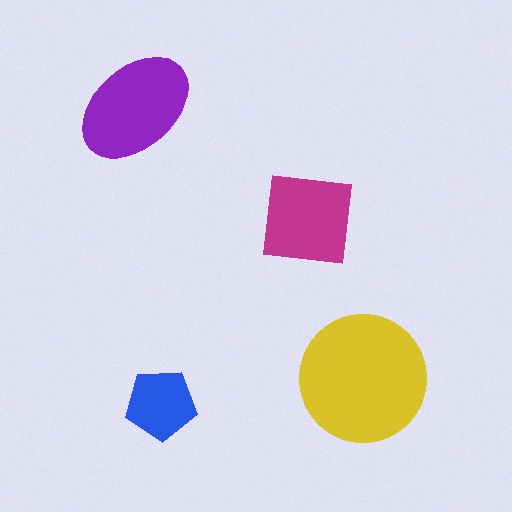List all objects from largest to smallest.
The yellow circle, the purple ellipse, the magenta square, the blue pentagon.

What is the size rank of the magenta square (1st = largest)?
3rd.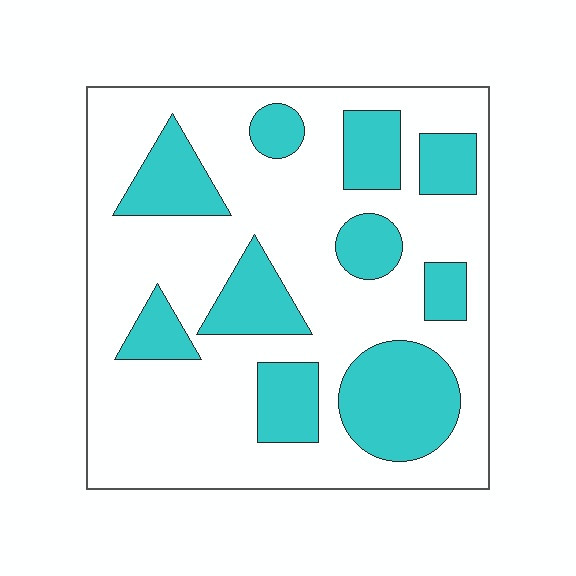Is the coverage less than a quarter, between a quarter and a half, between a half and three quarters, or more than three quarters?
Between a quarter and a half.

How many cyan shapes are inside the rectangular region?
10.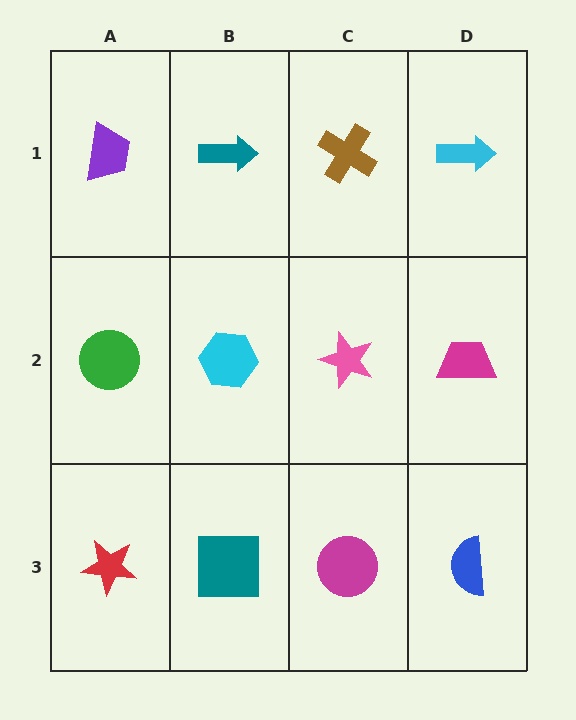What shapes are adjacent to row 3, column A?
A green circle (row 2, column A), a teal square (row 3, column B).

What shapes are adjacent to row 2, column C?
A brown cross (row 1, column C), a magenta circle (row 3, column C), a cyan hexagon (row 2, column B), a magenta trapezoid (row 2, column D).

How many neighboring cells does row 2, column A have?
3.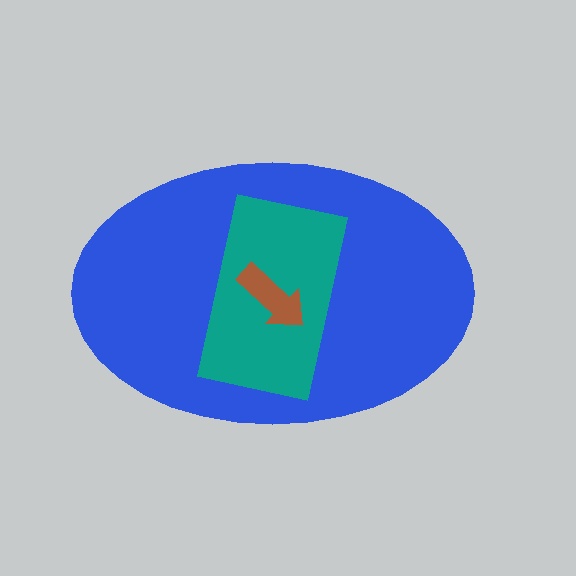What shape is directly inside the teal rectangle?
The brown arrow.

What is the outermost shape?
The blue ellipse.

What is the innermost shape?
The brown arrow.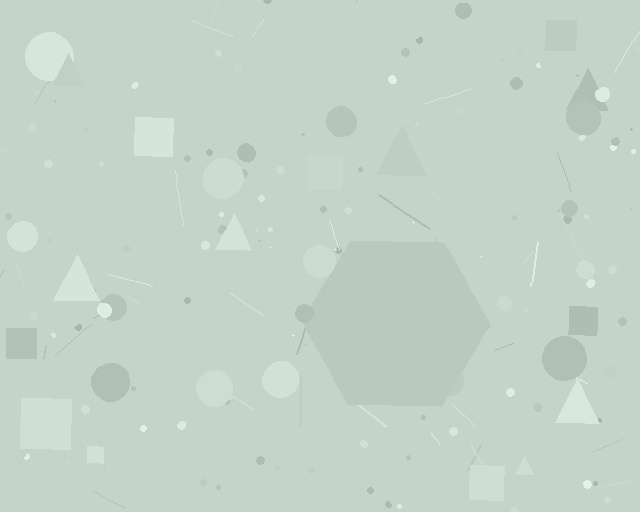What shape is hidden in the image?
A hexagon is hidden in the image.